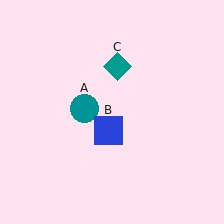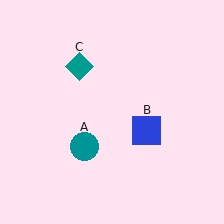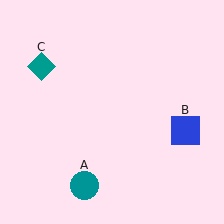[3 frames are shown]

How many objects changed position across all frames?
3 objects changed position: teal circle (object A), blue square (object B), teal diamond (object C).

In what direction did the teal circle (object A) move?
The teal circle (object A) moved down.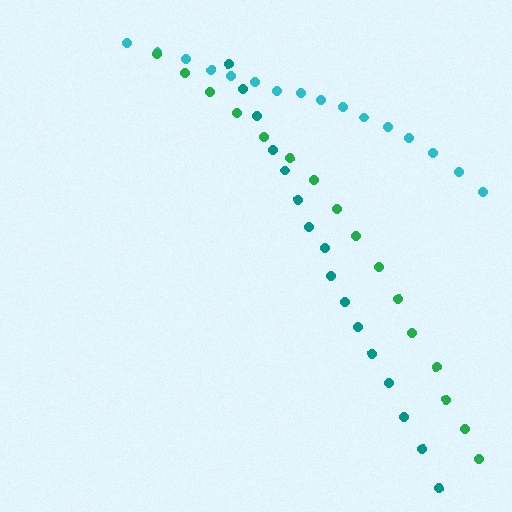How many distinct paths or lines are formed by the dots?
There are 3 distinct paths.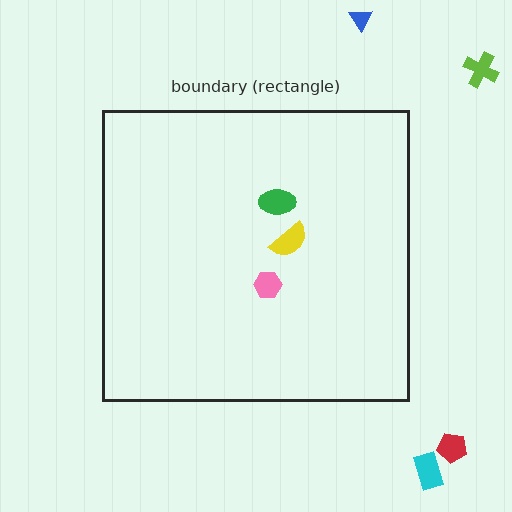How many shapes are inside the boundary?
3 inside, 4 outside.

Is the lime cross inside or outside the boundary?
Outside.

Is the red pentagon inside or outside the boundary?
Outside.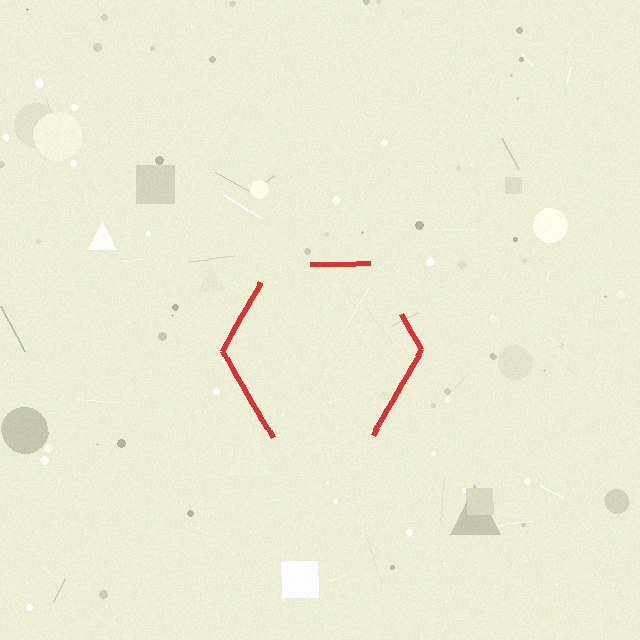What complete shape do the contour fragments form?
The contour fragments form a hexagon.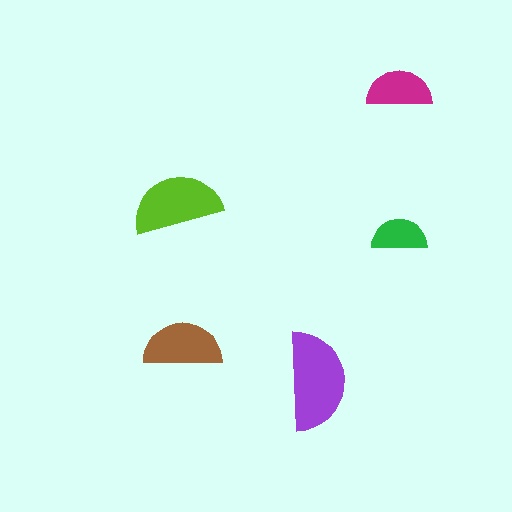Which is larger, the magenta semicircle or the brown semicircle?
The brown one.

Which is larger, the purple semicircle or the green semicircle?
The purple one.